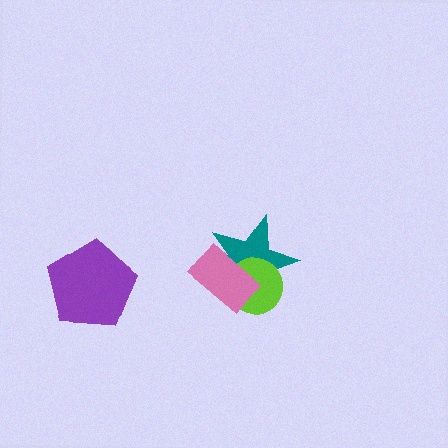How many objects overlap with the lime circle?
2 objects overlap with the lime circle.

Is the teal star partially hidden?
Yes, it is partially covered by another shape.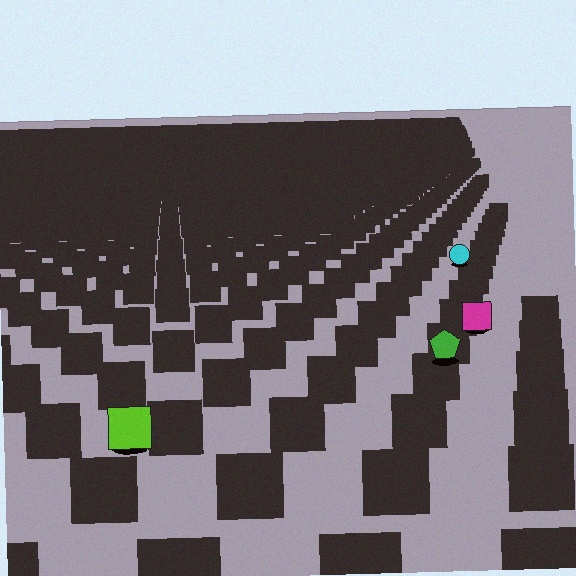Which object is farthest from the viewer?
The cyan circle is farthest from the viewer. It appears smaller and the ground texture around it is denser.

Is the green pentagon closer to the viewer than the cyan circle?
Yes. The green pentagon is closer — you can tell from the texture gradient: the ground texture is coarser near it.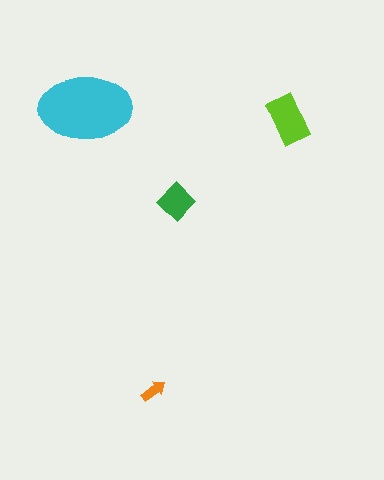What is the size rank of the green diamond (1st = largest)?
3rd.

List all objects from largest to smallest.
The cyan ellipse, the lime rectangle, the green diamond, the orange arrow.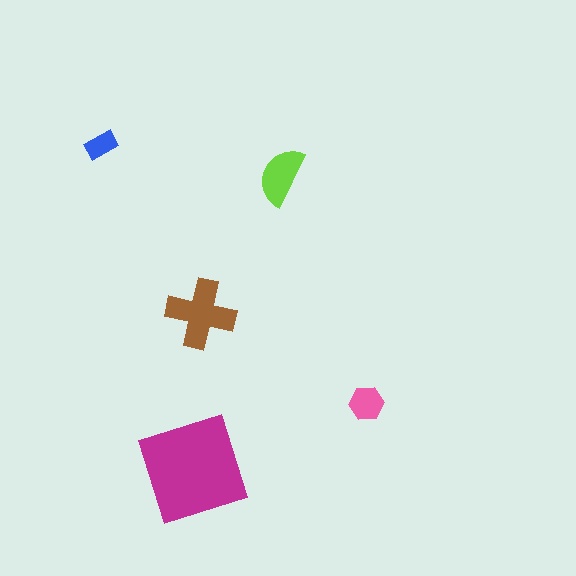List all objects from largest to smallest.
The magenta diamond, the brown cross, the lime semicircle, the pink hexagon, the blue rectangle.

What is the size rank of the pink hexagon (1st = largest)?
4th.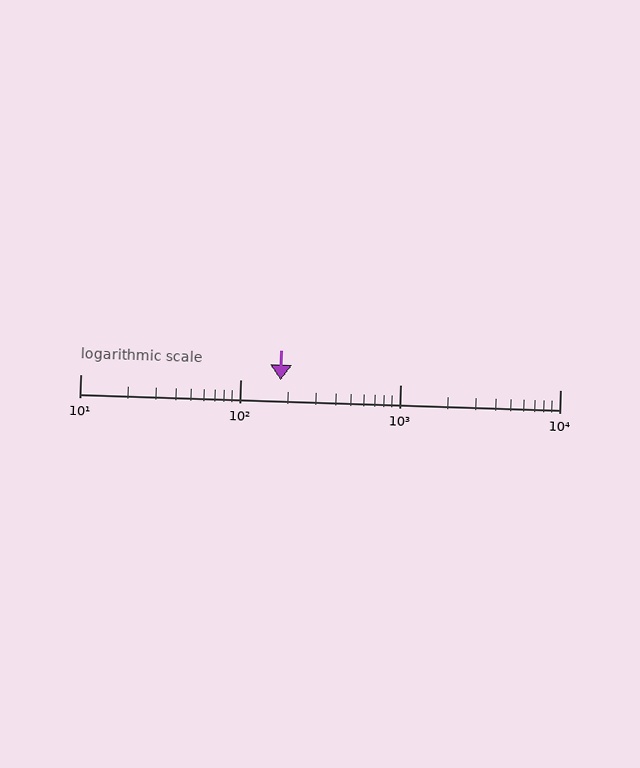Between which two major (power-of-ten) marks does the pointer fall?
The pointer is between 100 and 1000.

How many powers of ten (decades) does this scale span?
The scale spans 3 decades, from 10 to 10000.